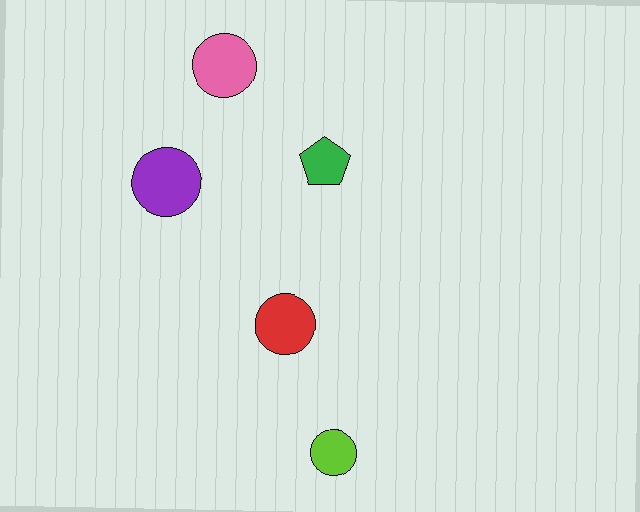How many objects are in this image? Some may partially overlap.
There are 5 objects.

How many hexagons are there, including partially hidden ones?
There are no hexagons.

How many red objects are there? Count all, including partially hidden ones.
There is 1 red object.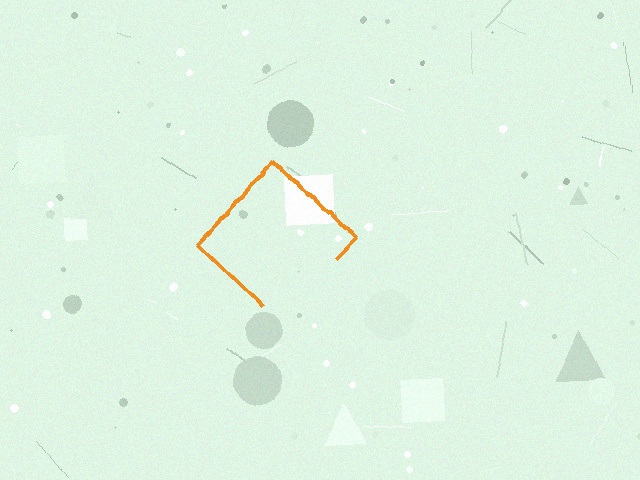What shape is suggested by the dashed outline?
The dashed outline suggests a diamond.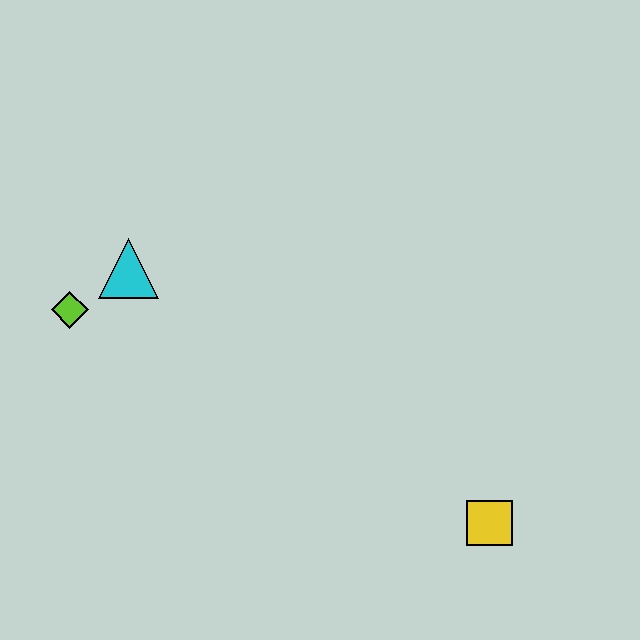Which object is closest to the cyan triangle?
The lime diamond is closest to the cyan triangle.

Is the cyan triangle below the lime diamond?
No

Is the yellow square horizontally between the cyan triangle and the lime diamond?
No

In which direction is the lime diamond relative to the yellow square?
The lime diamond is to the left of the yellow square.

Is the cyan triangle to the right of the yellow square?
No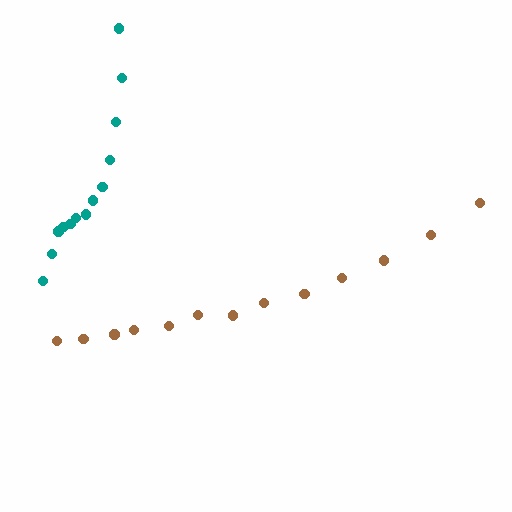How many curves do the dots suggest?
There are 2 distinct paths.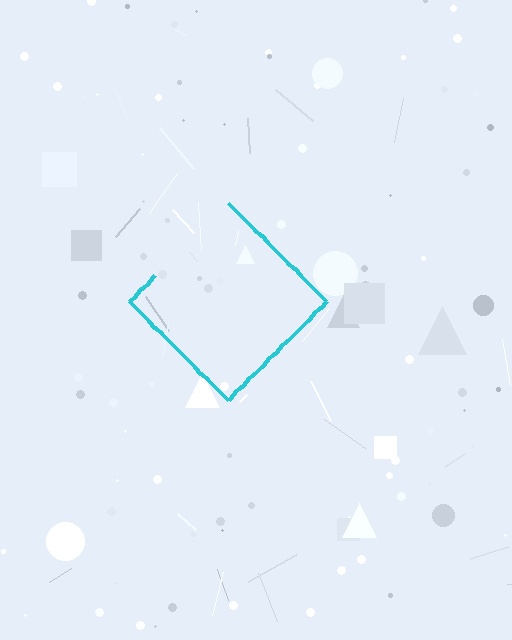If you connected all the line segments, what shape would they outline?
They would outline a diamond.